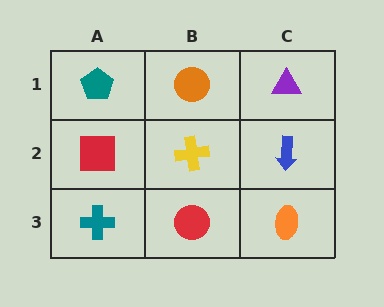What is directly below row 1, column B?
A yellow cross.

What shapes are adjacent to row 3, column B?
A yellow cross (row 2, column B), a teal cross (row 3, column A), an orange ellipse (row 3, column C).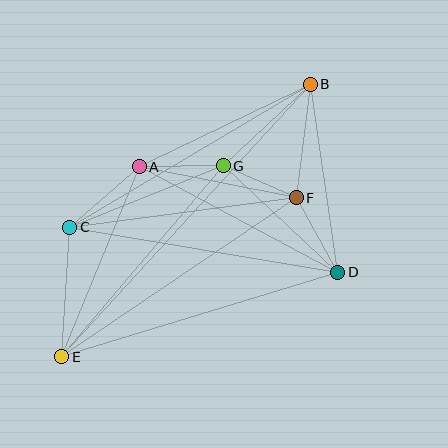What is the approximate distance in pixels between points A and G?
The distance between A and G is approximately 84 pixels.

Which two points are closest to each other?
Points F and G are closest to each other.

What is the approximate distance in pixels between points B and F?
The distance between B and F is approximately 115 pixels.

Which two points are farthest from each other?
Points B and E are farthest from each other.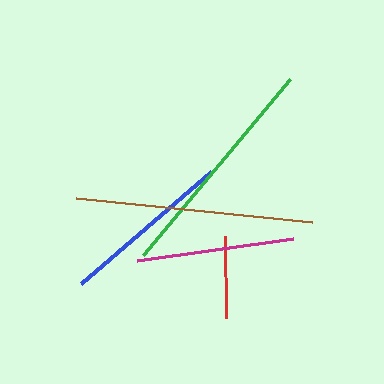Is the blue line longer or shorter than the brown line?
The brown line is longer than the blue line.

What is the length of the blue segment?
The blue segment is approximately 171 pixels long.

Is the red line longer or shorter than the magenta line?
The magenta line is longer than the red line.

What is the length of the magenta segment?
The magenta segment is approximately 157 pixels long.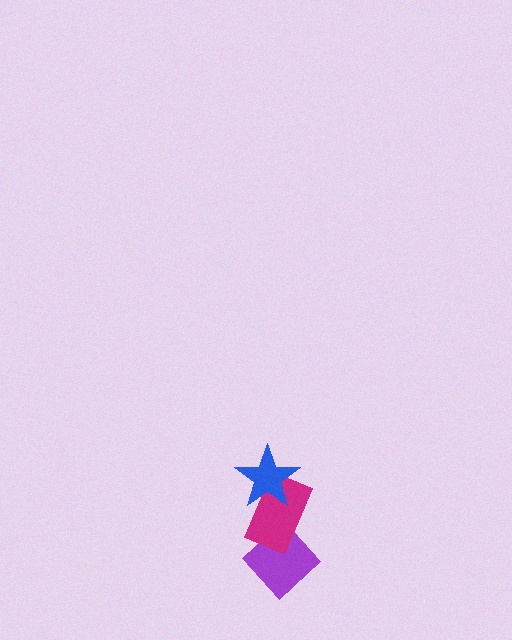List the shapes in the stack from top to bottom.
From top to bottom: the blue star, the magenta rectangle, the purple diamond.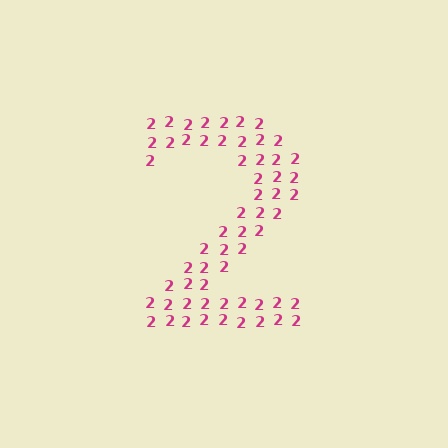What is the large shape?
The large shape is the digit 2.